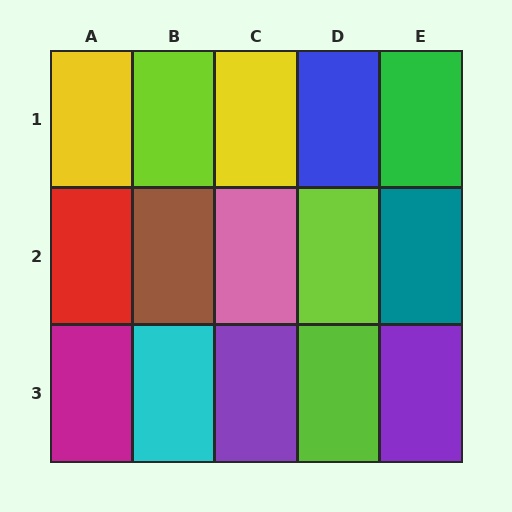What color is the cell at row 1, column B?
Lime.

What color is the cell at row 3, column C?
Purple.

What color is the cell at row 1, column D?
Blue.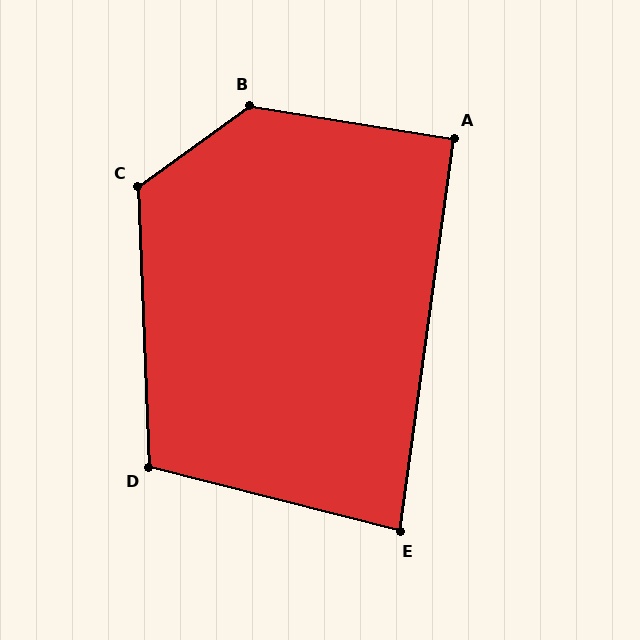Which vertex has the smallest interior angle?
E, at approximately 84 degrees.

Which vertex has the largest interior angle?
B, at approximately 135 degrees.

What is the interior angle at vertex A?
Approximately 91 degrees (approximately right).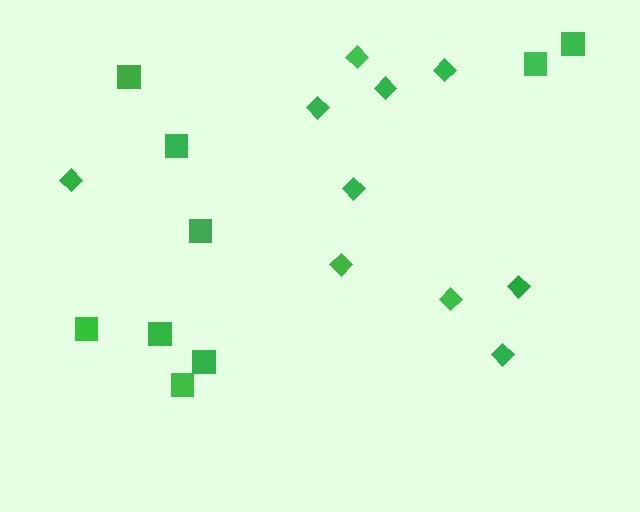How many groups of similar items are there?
There are 2 groups: one group of diamonds (10) and one group of squares (9).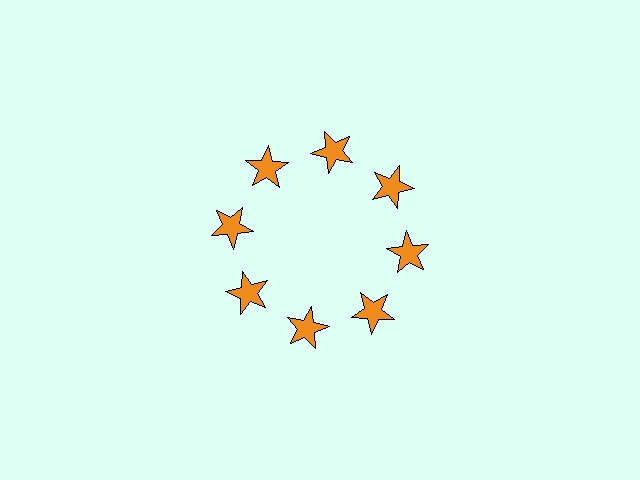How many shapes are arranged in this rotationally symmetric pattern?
There are 8 shapes, arranged in 8 groups of 1.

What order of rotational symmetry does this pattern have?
This pattern has 8-fold rotational symmetry.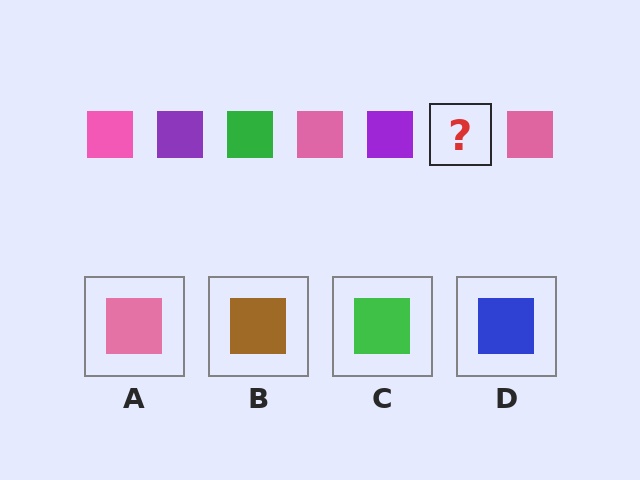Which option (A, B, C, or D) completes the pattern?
C.